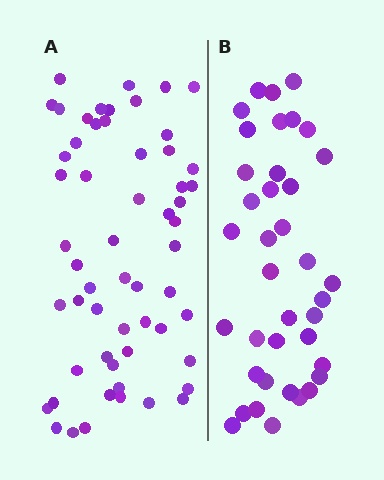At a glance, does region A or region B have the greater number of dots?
Region A (the left region) has more dots.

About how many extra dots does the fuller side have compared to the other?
Region A has approximately 20 more dots than region B.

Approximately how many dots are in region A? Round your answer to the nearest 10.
About 60 dots. (The exact count is 57, which rounds to 60.)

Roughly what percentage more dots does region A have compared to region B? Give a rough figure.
About 50% more.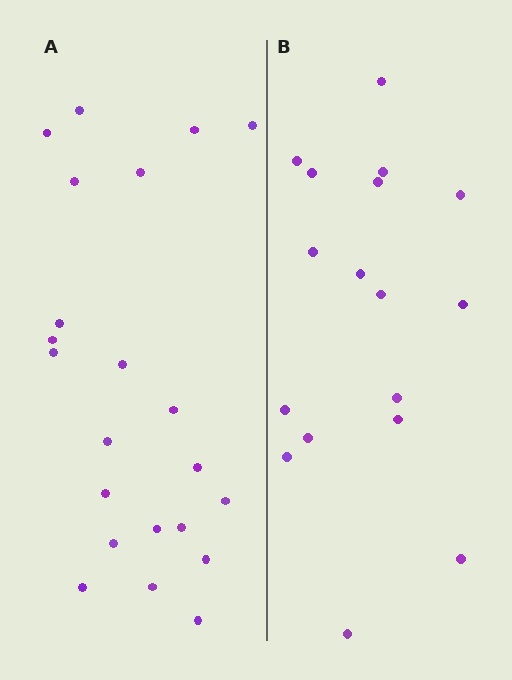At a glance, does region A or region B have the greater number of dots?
Region A (the left region) has more dots.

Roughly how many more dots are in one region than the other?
Region A has about 5 more dots than region B.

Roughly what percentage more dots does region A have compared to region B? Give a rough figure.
About 30% more.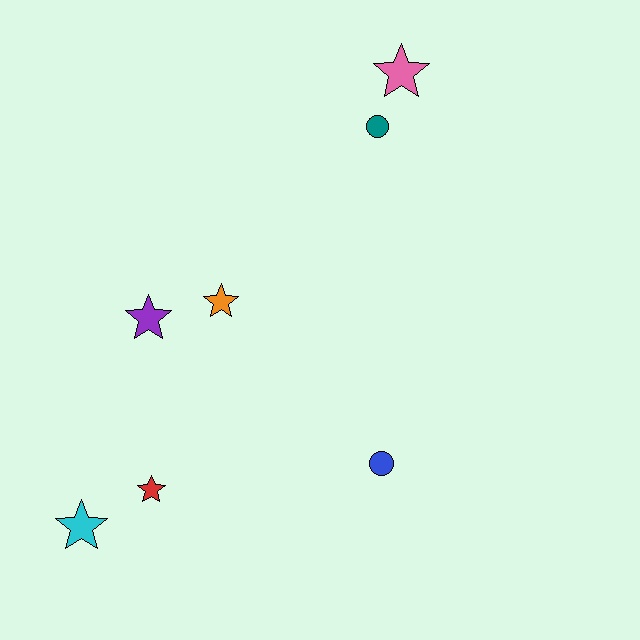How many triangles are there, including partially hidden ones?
There are no triangles.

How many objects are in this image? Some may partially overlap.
There are 7 objects.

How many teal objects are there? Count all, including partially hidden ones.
There is 1 teal object.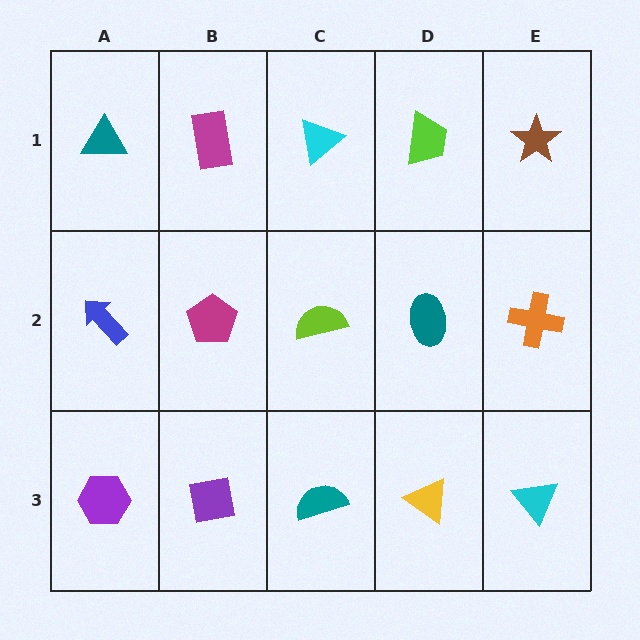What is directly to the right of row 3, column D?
A cyan triangle.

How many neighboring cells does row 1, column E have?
2.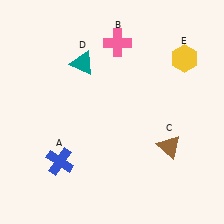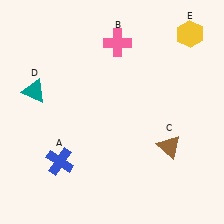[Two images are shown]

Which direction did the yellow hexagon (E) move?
The yellow hexagon (E) moved up.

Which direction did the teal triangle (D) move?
The teal triangle (D) moved left.